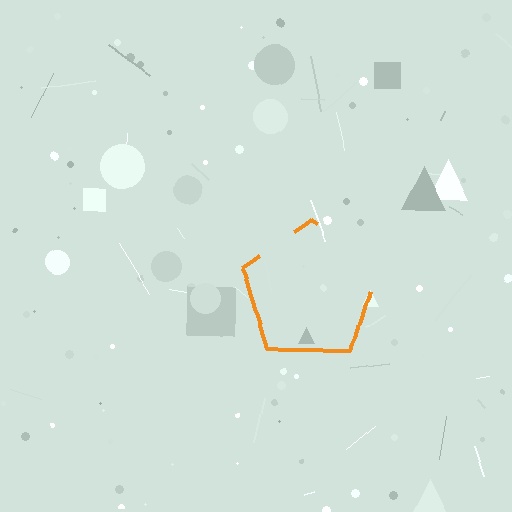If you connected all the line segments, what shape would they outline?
They would outline a pentagon.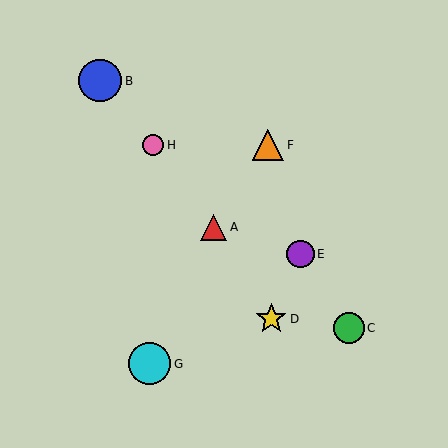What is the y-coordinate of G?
Object G is at y≈364.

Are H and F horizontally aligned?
Yes, both are at y≈145.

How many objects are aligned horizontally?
2 objects (F, H) are aligned horizontally.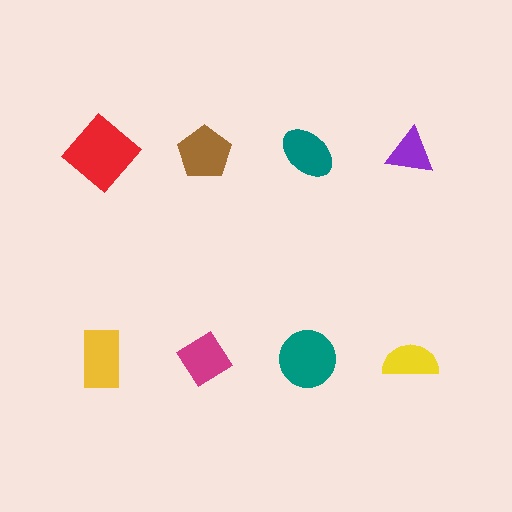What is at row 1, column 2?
A brown pentagon.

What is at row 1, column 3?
A teal ellipse.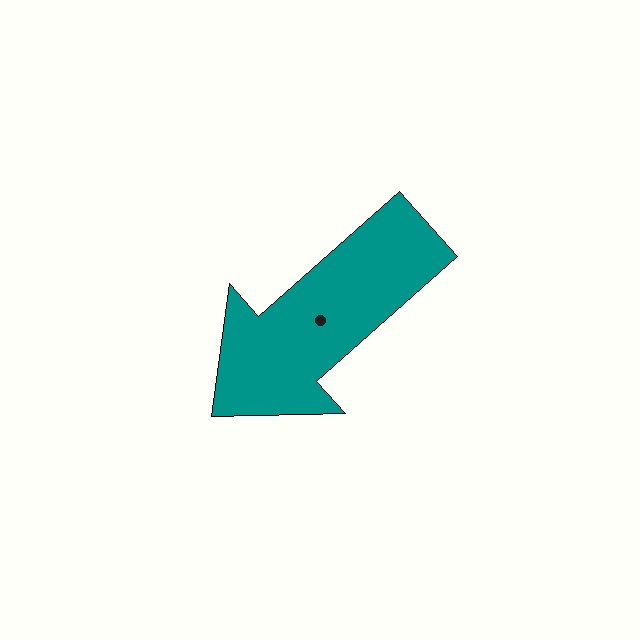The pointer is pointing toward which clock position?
Roughly 8 o'clock.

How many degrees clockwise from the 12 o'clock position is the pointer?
Approximately 228 degrees.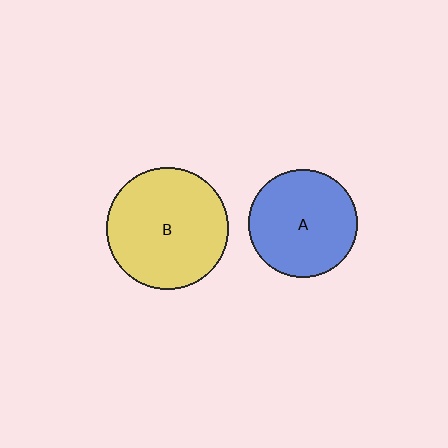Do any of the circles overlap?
No, none of the circles overlap.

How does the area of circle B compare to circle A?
Approximately 1.3 times.